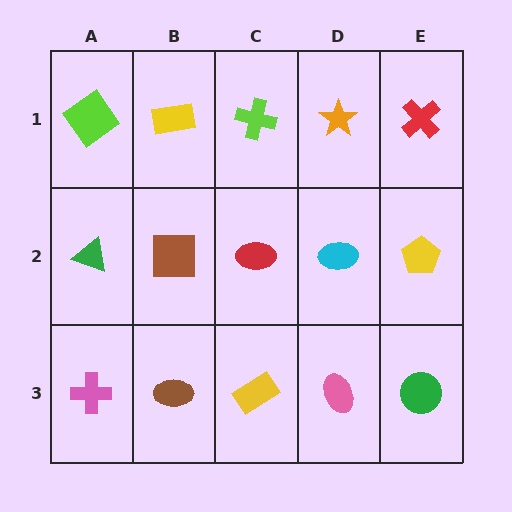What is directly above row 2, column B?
A yellow rectangle.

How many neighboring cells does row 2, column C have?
4.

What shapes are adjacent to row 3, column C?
A red ellipse (row 2, column C), a brown ellipse (row 3, column B), a pink ellipse (row 3, column D).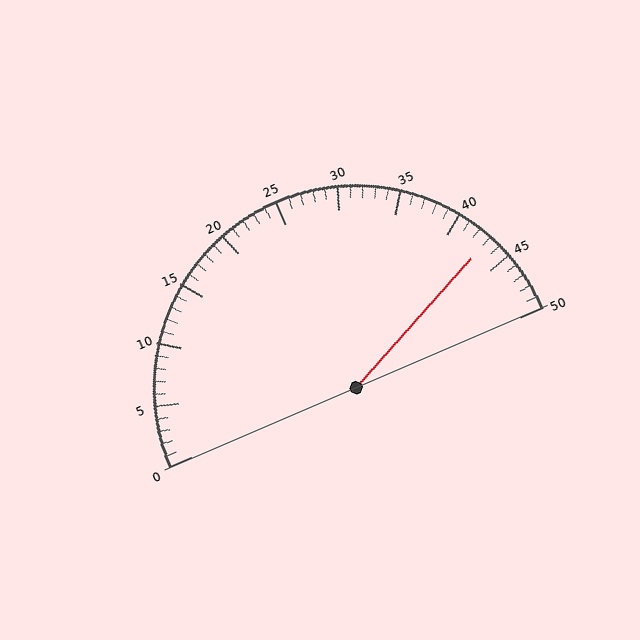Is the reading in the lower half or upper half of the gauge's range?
The reading is in the upper half of the range (0 to 50).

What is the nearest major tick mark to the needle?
The nearest major tick mark is 45.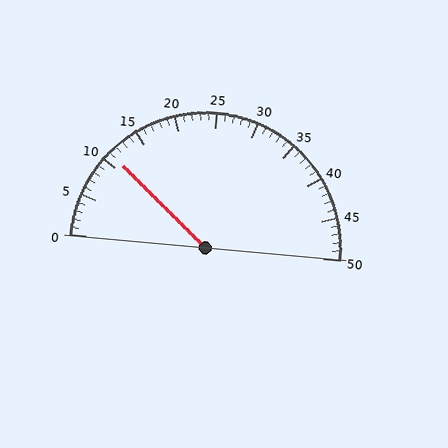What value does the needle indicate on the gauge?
The needle indicates approximately 11.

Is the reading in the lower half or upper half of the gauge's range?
The reading is in the lower half of the range (0 to 50).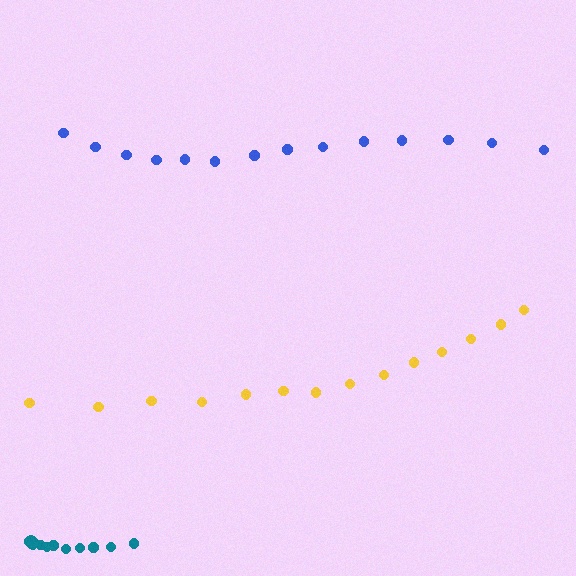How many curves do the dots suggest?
There are 3 distinct paths.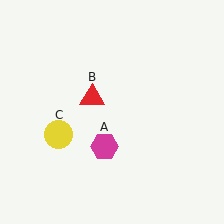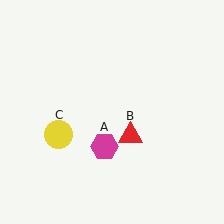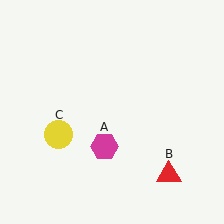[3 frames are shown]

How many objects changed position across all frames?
1 object changed position: red triangle (object B).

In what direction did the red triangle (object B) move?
The red triangle (object B) moved down and to the right.